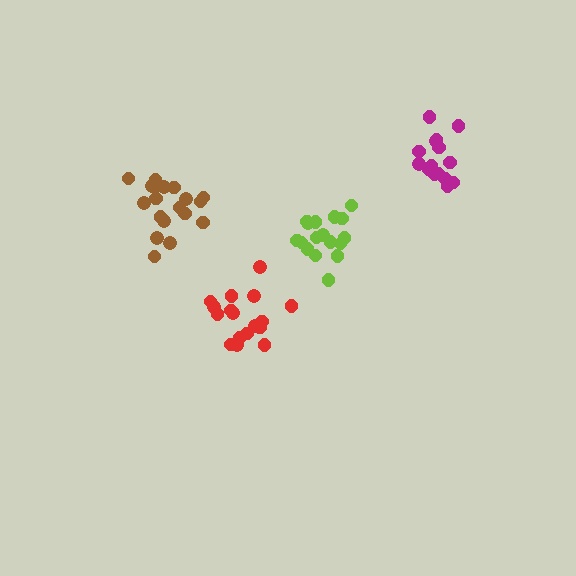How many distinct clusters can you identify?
There are 4 distinct clusters.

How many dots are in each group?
Group 1: 15 dots, Group 2: 17 dots, Group 3: 19 dots, Group 4: 17 dots (68 total).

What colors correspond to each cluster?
The clusters are colored: magenta, lime, brown, red.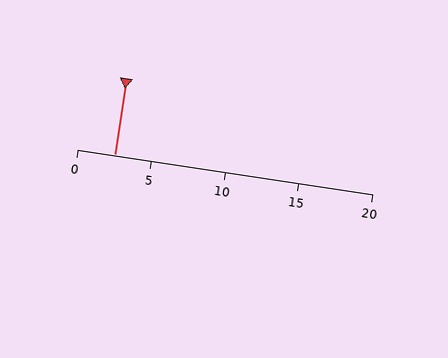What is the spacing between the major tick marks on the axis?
The major ticks are spaced 5 apart.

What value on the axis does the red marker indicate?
The marker indicates approximately 2.5.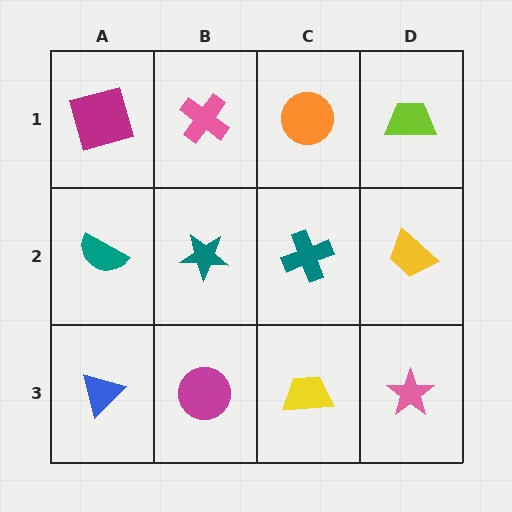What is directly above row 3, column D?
A yellow trapezoid.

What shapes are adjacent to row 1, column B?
A teal star (row 2, column B), a magenta square (row 1, column A), an orange circle (row 1, column C).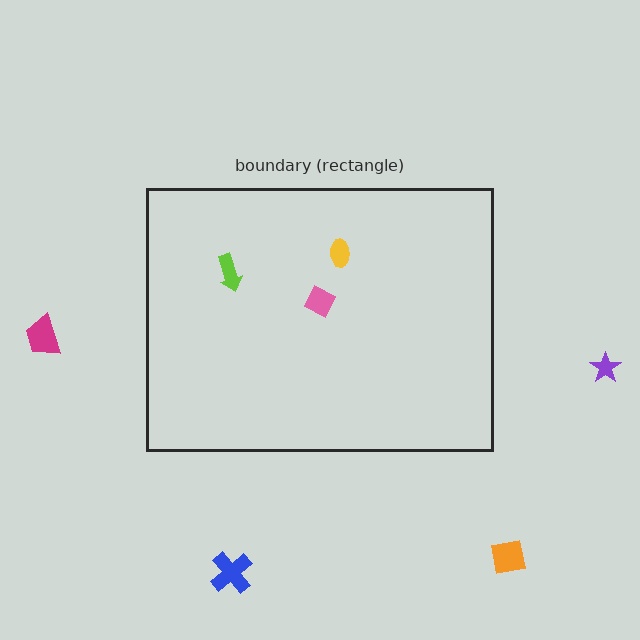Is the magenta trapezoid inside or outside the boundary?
Outside.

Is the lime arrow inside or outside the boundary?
Inside.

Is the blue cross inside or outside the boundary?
Outside.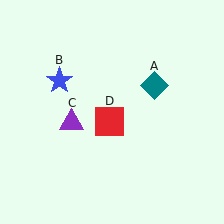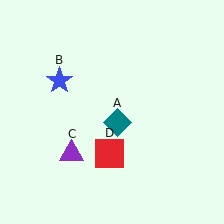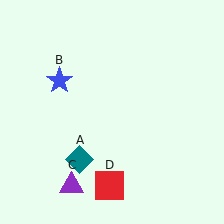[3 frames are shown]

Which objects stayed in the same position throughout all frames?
Blue star (object B) remained stationary.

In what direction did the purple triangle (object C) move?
The purple triangle (object C) moved down.